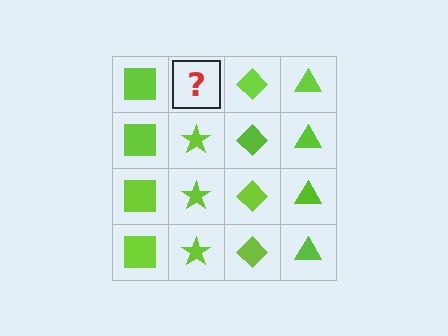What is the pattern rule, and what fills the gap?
The rule is that each column has a consistent shape. The gap should be filled with a lime star.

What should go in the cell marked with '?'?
The missing cell should contain a lime star.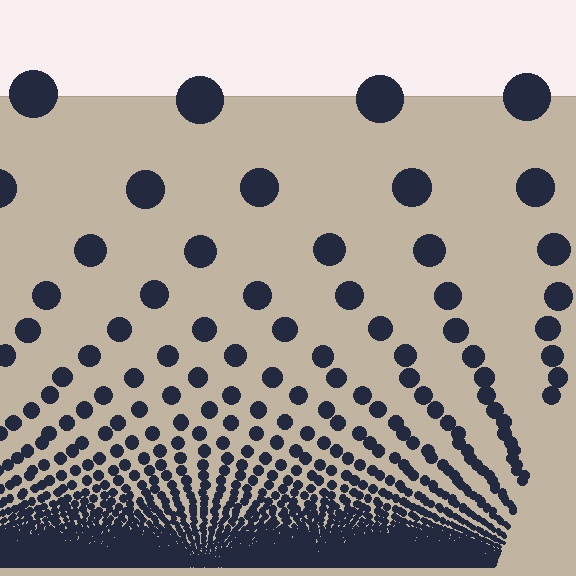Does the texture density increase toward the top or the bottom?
Density increases toward the bottom.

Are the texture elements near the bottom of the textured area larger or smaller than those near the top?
Smaller. The gradient is inverted — elements near the bottom are smaller and denser.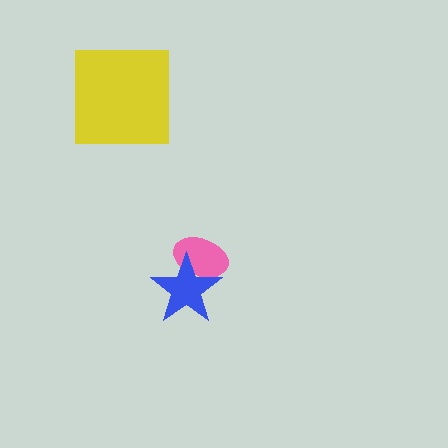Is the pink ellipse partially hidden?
Yes, it is partially covered by another shape.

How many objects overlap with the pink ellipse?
1 object overlaps with the pink ellipse.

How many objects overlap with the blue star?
1 object overlaps with the blue star.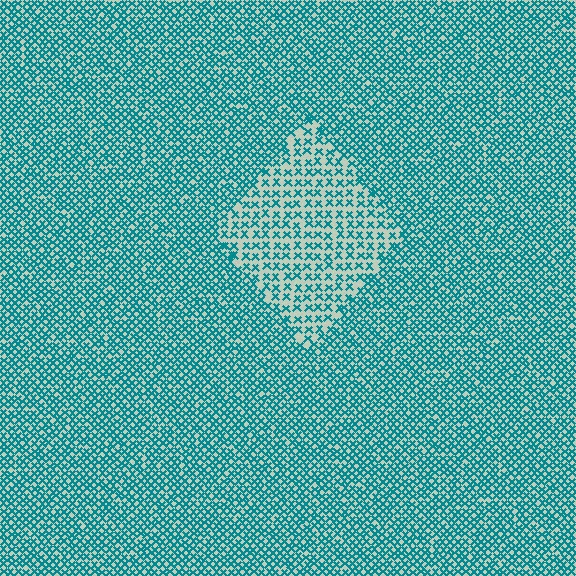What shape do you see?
I see a diamond.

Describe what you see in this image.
The image contains small teal elements arranged at two different densities. A diamond-shaped region is visible where the elements are less densely packed than the surrounding area.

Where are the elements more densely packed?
The elements are more densely packed outside the diamond boundary.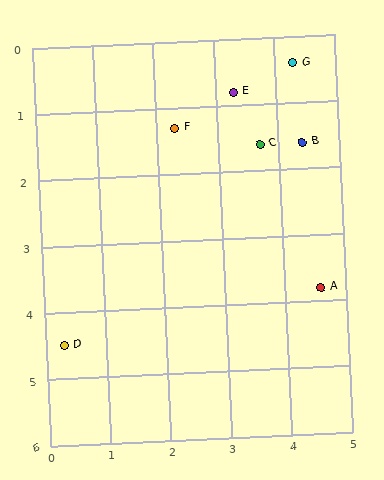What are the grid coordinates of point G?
Point G is at approximately (4.3, 0.4).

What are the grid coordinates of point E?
Point E is at approximately (3.3, 0.8).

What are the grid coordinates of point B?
Point B is at approximately (4.4, 1.6).